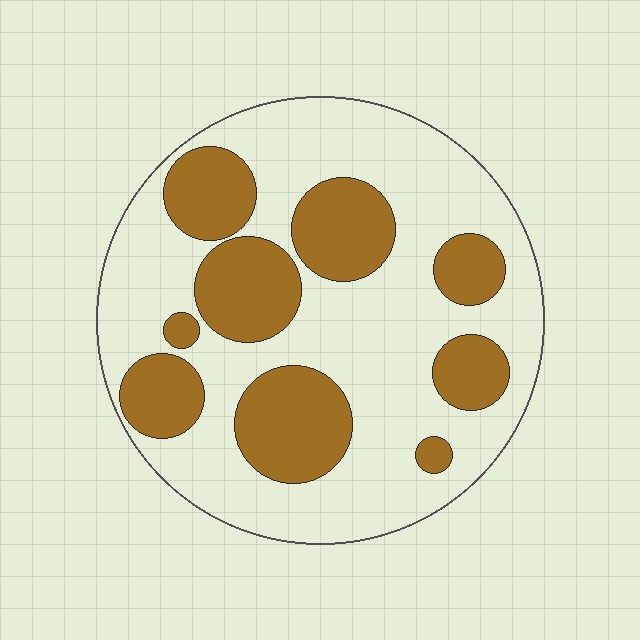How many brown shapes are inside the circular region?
9.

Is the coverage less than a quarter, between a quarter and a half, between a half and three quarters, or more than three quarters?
Between a quarter and a half.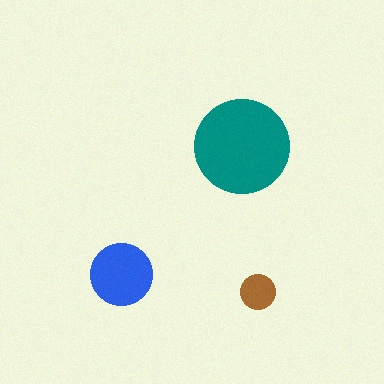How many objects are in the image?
There are 3 objects in the image.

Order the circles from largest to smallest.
the teal one, the blue one, the brown one.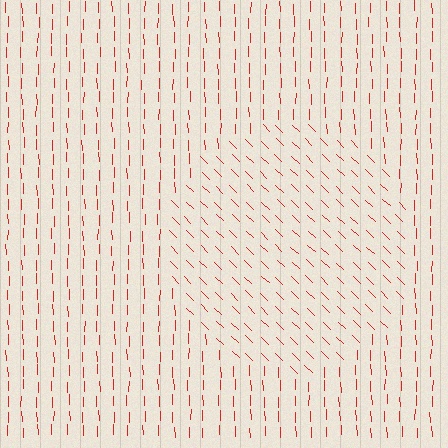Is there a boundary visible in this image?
Yes, there is a texture boundary formed by a change in line orientation.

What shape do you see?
I see a circle.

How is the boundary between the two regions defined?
The boundary is defined purely by a change in line orientation (approximately 45 degrees difference). All lines are the same color and thickness.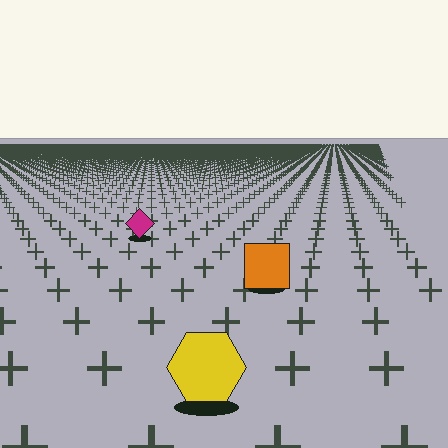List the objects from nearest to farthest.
From nearest to farthest: the yellow hexagon, the orange square, the magenta diamond.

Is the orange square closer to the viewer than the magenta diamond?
Yes. The orange square is closer — you can tell from the texture gradient: the ground texture is coarser near it.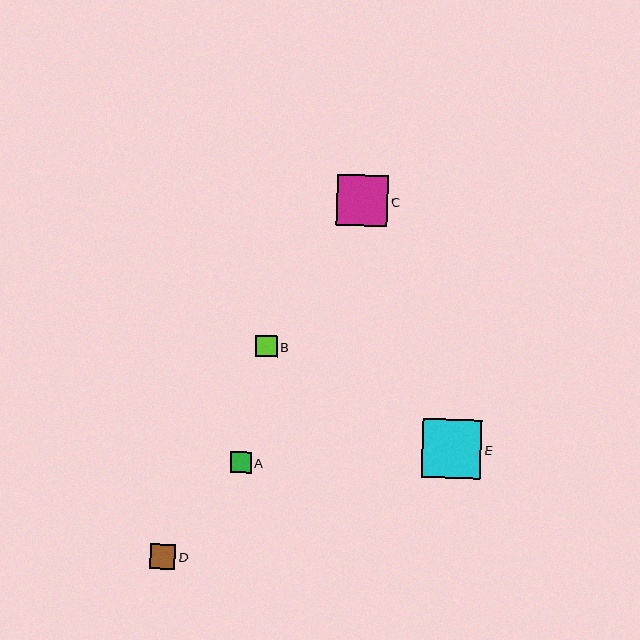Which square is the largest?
Square E is the largest with a size of approximately 59 pixels.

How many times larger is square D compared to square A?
Square D is approximately 1.2 times the size of square A.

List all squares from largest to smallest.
From largest to smallest: E, C, D, B, A.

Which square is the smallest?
Square A is the smallest with a size of approximately 21 pixels.